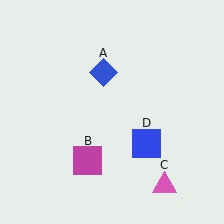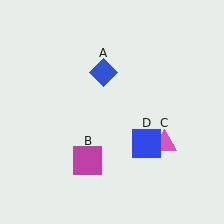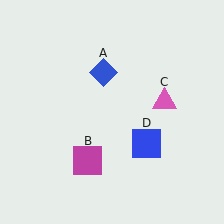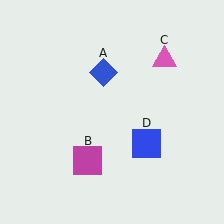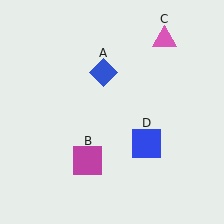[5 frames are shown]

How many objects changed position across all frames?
1 object changed position: pink triangle (object C).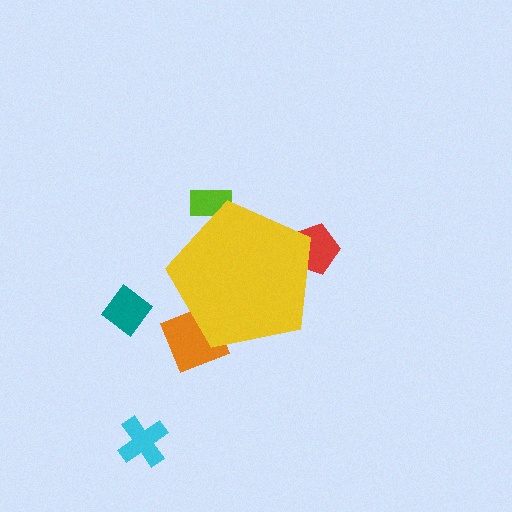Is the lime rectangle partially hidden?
Yes, the lime rectangle is partially hidden behind the yellow pentagon.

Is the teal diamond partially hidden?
No, the teal diamond is fully visible.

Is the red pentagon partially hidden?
Yes, the red pentagon is partially hidden behind the yellow pentagon.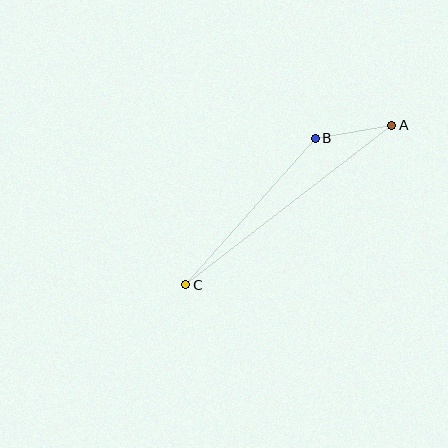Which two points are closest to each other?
Points A and B are closest to each other.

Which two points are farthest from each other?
Points A and C are farthest from each other.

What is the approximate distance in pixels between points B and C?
The distance between B and C is approximately 196 pixels.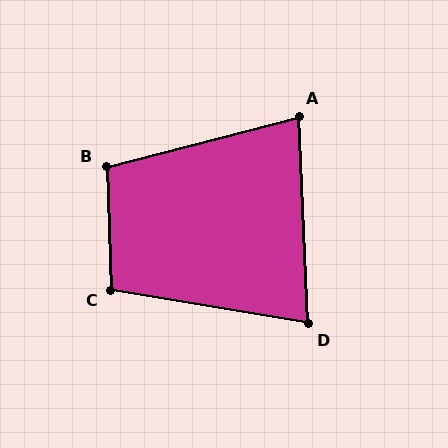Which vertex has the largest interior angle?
B, at approximately 102 degrees.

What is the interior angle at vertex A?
Approximately 78 degrees (acute).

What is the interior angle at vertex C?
Approximately 102 degrees (obtuse).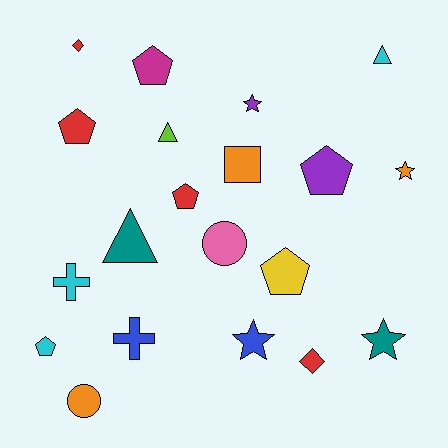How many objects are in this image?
There are 20 objects.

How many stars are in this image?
There are 4 stars.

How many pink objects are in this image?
There is 1 pink object.